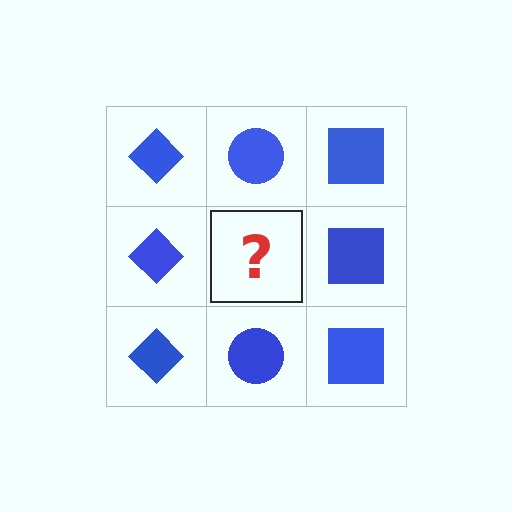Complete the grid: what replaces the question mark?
The question mark should be replaced with a blue circle.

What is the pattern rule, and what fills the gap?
The rule is that each column has a consistent shape. The gap should be filled with a blue circle.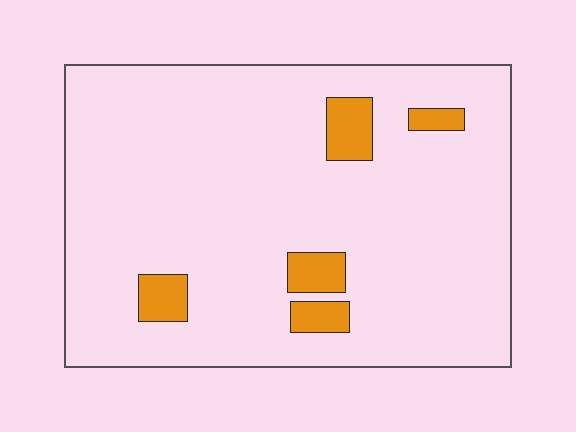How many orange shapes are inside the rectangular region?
5.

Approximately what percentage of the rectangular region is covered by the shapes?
Approximately 10%.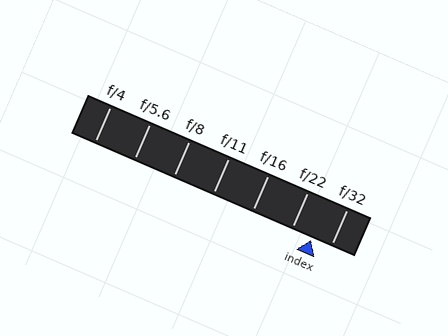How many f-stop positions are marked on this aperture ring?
There are 7 f-stop positions marked.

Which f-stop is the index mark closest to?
The index mark is closest to f/32.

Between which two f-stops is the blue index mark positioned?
The index mark is between f/22 and f/32.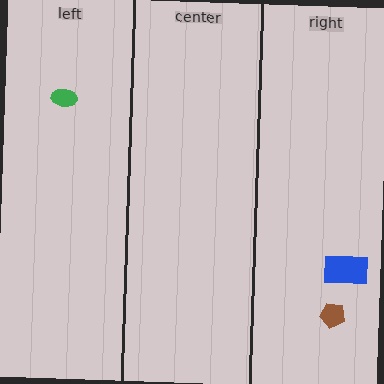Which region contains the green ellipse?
The left region.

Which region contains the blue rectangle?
The right region.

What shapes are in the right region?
The brown pentagon, the blue rectangle.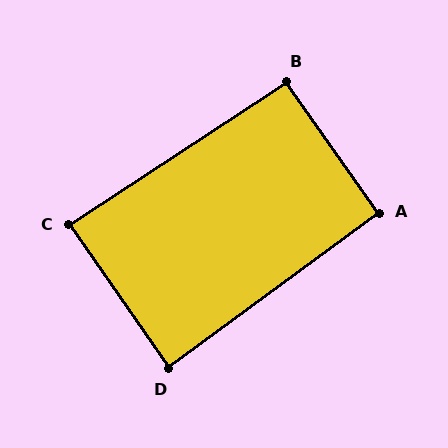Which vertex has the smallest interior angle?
D, at approximately 88 degrees.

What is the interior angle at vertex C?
Approximately 89 degrees (approximately right).